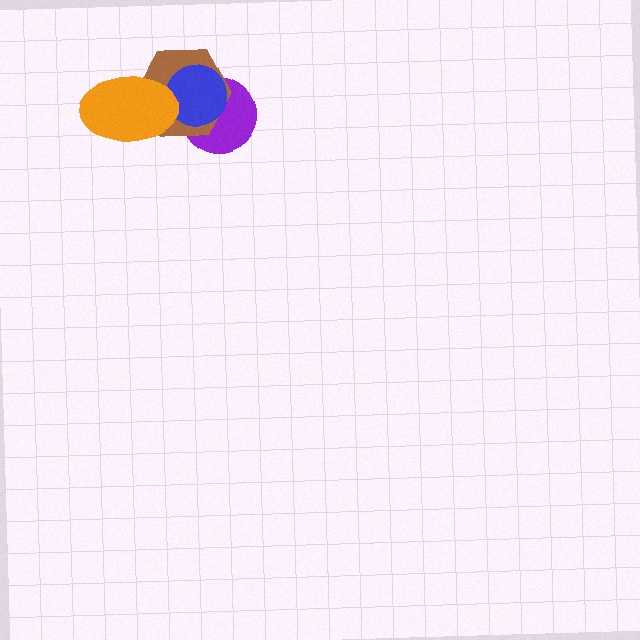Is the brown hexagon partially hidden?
Yes, it is partially covered by another shape.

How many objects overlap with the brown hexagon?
3 objects overlap with the brown hexagon.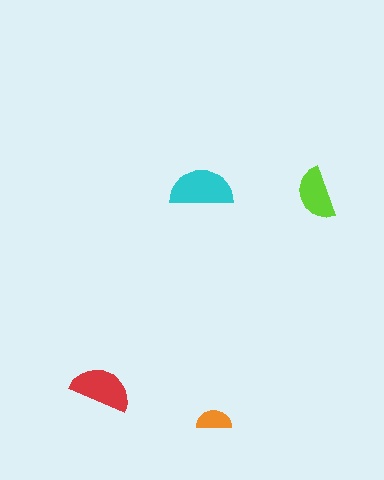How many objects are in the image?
There are 4 objects in the image.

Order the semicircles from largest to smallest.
the cyan one, the red one, the lime one, the orange one.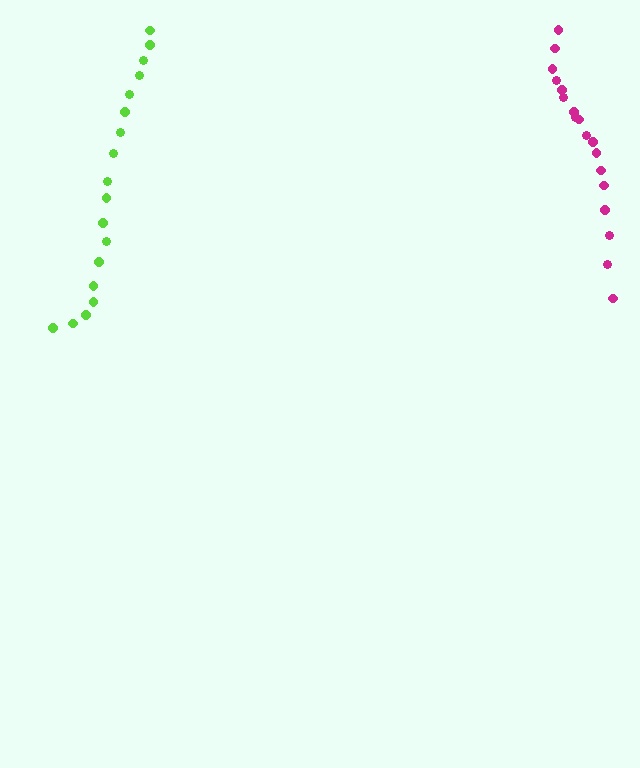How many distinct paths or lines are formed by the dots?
There are 2 distinct paths.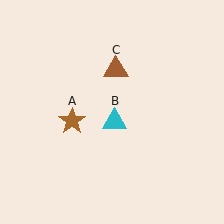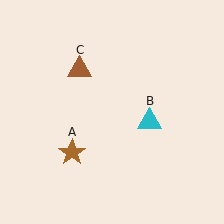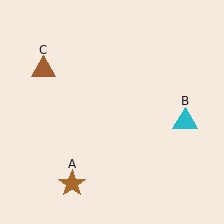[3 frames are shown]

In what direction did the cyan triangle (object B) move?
The cyan triangle (object B) moved right.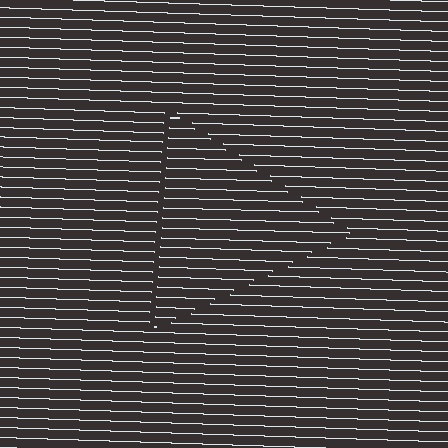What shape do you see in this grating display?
An illusory triangle. The interior of the shape contains the same grating, shifted by half a period — the contour is defined by the phase discontinuity where line-ends from the inner and outer gratings abut.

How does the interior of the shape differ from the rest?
The interior of the shape contains the same grating, shifted by half a period — the contour is defined by the phase discontinuity where line-ends from the inner and outer gratings abut.